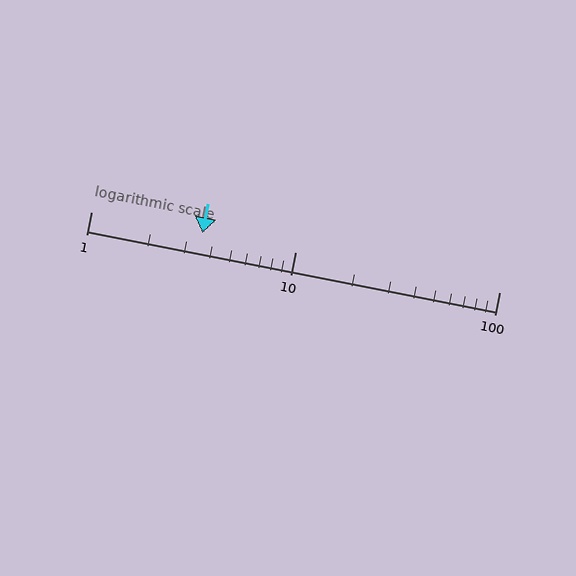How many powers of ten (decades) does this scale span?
The scale spans 2 decades, from 1 to 100.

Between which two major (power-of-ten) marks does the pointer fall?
The pointer is between 1 and 10.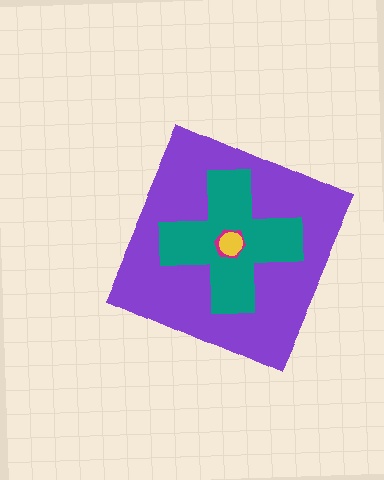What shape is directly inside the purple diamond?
The teal cross.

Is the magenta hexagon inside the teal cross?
Yes.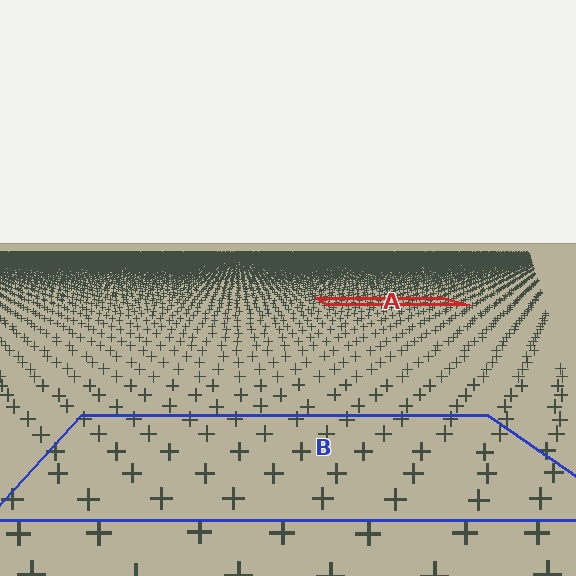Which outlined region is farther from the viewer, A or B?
Region A is farther from the viewer — the texture elements inside it appear smaller and more densely packed.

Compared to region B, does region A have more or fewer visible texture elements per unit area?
Region A has more texture elements per unit area — they are packed more densely because it is farther away.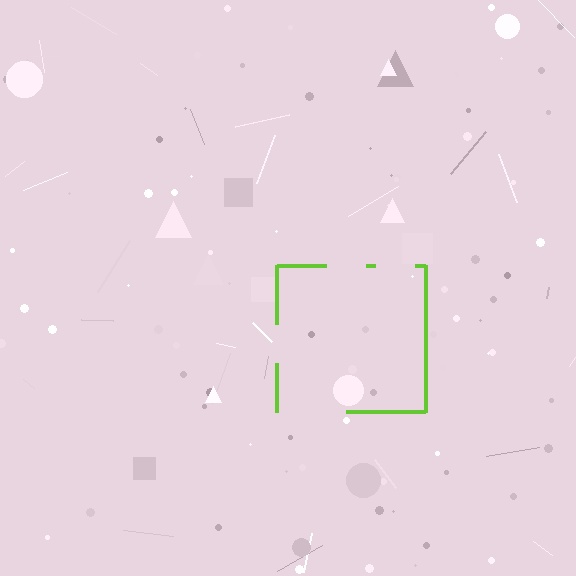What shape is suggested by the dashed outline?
The dashed outline suggests a square.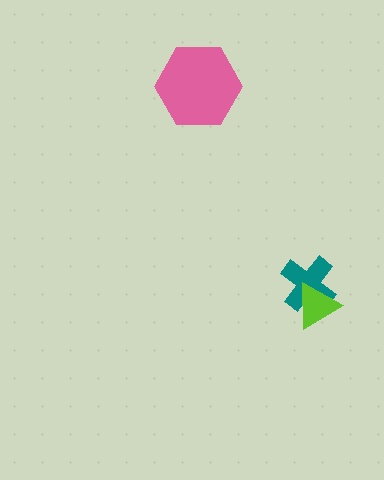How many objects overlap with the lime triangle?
1 object overlaps with the lime triangle.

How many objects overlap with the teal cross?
1 object overlaps with the teal cross.